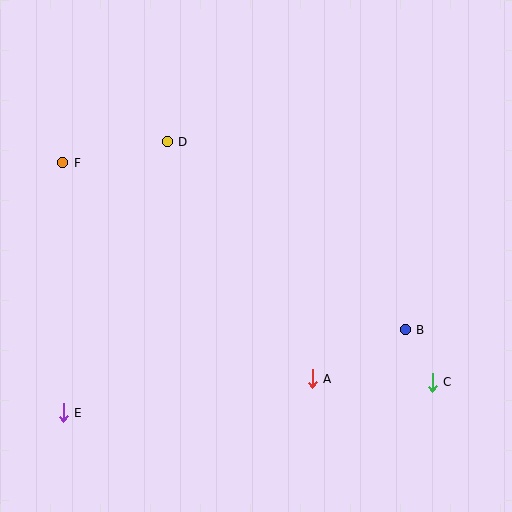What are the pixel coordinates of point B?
Point B is at (405, 330).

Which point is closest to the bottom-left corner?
Point E is closest to the bottom-left corner.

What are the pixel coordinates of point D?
Point D is at (167, 142).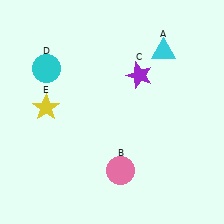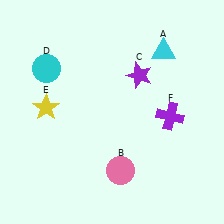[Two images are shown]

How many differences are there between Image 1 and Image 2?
There is 1 difference between the two images.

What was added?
A purple cross (F) was added in Image 2.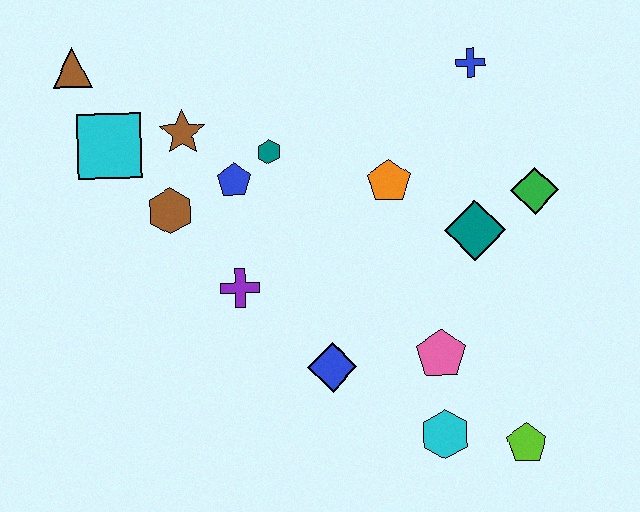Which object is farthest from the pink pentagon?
The brown triangle is farthest from the pink pentagon.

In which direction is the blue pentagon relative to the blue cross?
The blue pentagon is to the left of the blue cross.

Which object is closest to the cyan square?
The brown star is closest to the cyan square.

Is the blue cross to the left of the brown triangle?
No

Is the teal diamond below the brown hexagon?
Yes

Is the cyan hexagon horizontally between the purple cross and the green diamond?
Yes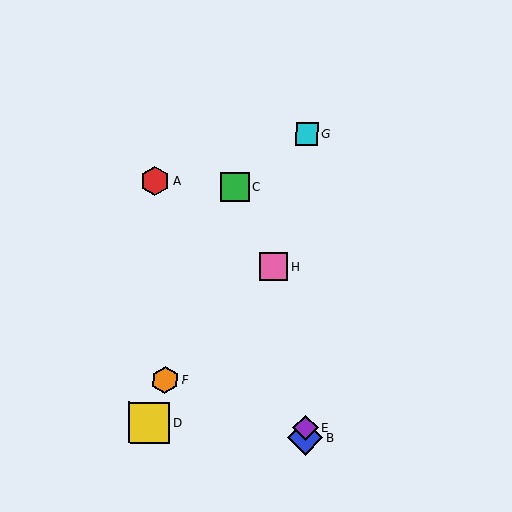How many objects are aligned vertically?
3 objects (B, E, G) are aligned vertically.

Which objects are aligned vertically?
Objects B, E, G are aligned vertically.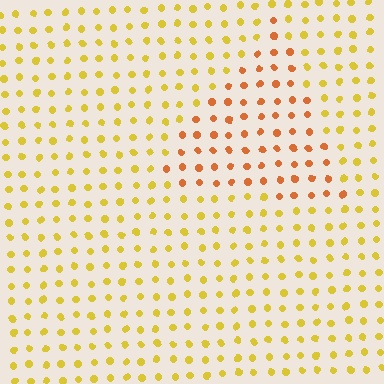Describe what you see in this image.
The image is filled with small yellow elements in a uniform arrangement. A triangle-shaped region is visible where the elements are tinted to a slightly different hue, forming a subtle color boundary.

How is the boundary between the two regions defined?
The boundary is defined purely by a slight shift in hue (about 33 degrees). Spacing, size, and orientation are identical on both sides.